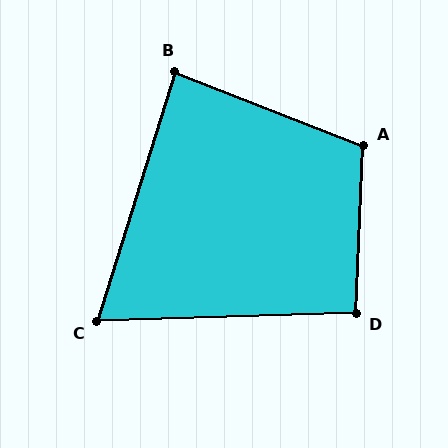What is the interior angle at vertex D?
Approximately 94 degrees (approximately right).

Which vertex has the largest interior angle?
A, at approximately 109 degrees.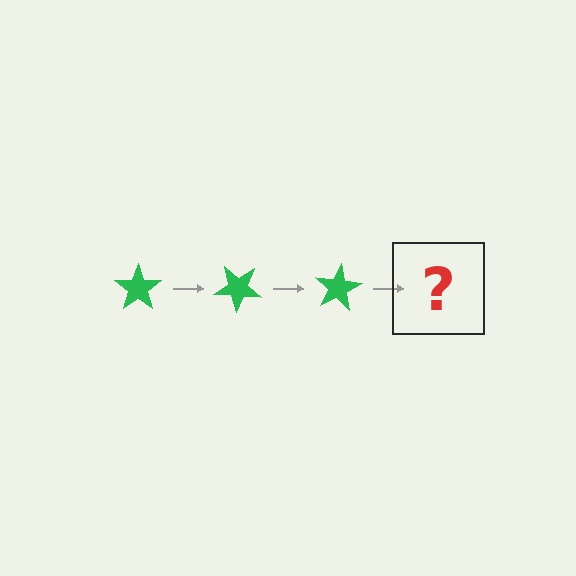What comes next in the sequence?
The next element should be a green star rotated 120 degrees.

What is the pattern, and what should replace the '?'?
The pattern is that the star rotates 40 degrees each step. The '?' should be a green star rotated 120 degrees.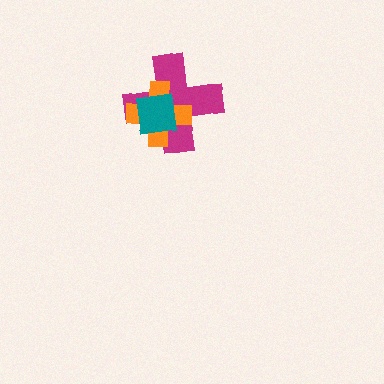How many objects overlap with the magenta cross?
2 objects overlap with the magenta cross.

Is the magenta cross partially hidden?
Yes, it is partially covered by another shape.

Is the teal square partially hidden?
No, no other shape covers it.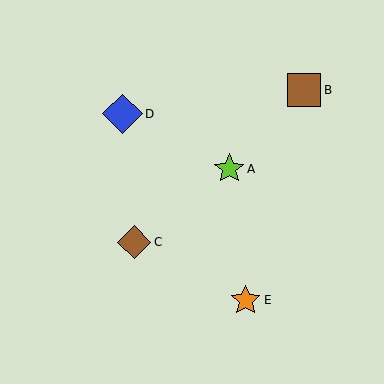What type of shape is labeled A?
Shape A is a lime star.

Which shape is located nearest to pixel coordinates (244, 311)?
The orange star (labeled E) at (246, 300) is nearest to that location.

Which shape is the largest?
The blue diamond (labeled D) is the largest.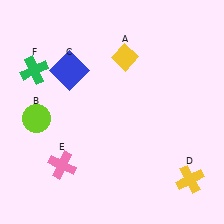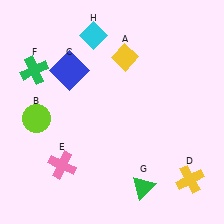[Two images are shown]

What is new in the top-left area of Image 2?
A cyan diamond (H) was added in the top-left area of Image 2.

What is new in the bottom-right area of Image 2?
A green triangle (G) was added in the bottom-right area of Image 2.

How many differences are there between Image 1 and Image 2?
There are 2 differences between the two images.